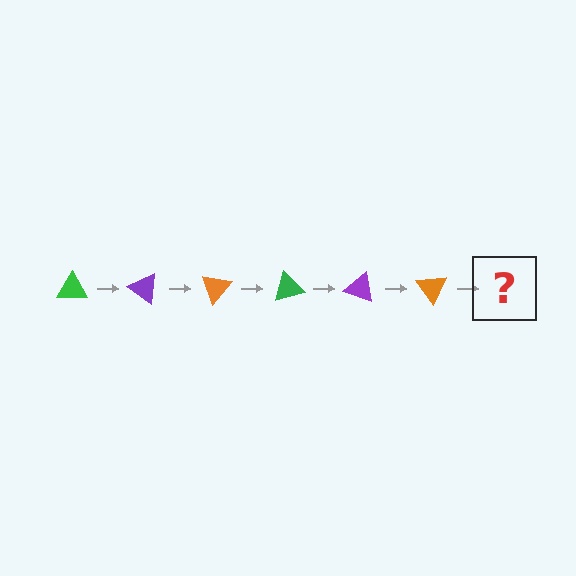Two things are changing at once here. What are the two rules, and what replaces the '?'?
The two rules are that it rotates 35 degrees each step and the color cycles through green, purple, and orange. The '?' should be a green triangle, rotated 210 degrees from the start.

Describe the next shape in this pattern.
It should be a green triangle, rotated 210 degrees from the start.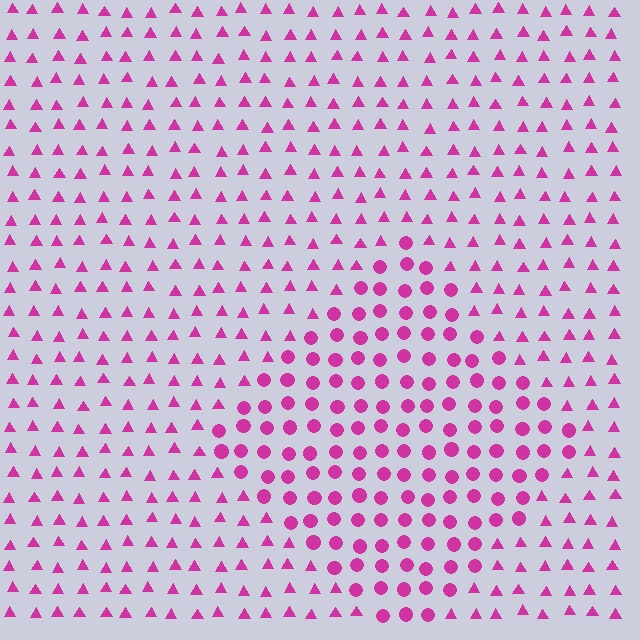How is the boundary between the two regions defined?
The boundary is defined by a change in element shape: circles inside vs. triangles outside. All elements share the same color and spacing.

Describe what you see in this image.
The image is filled with small magenta elements arranged in a uniform grid. A diamond-shaped region contains circles, while the surrounding area contains triangles. The boundary is defined purely by the change in element shape.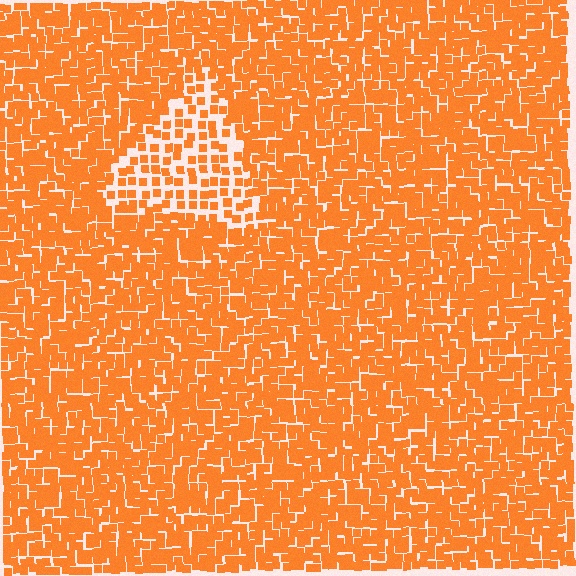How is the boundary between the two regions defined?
The boundary is defined by a change in element density (approximately 2.0x ratio). All elements are the same color, size, and shape.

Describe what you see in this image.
The image contains small orange elements arranged at two different densities. A triangle-shaped region is visible where the elements are less densely packed than the surrounding area.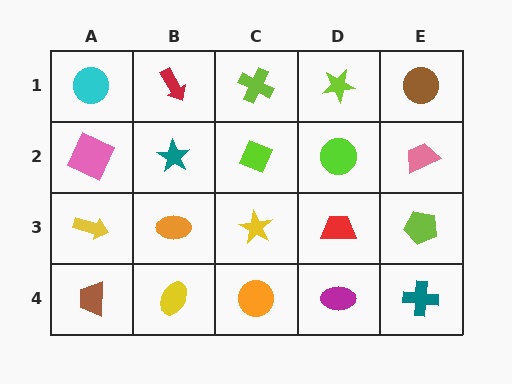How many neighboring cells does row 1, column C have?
3.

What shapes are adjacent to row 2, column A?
A cyan circle (row 1, column A), a yellow arrow (row 3, column A), a teal star (row 2, column B).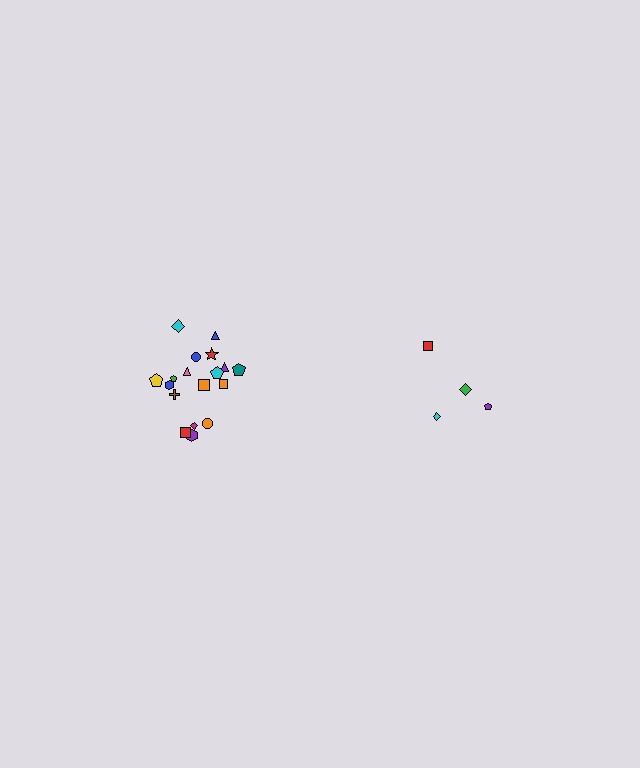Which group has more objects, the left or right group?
The left group.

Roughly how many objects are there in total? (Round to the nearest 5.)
Roughly 20 objects in total.